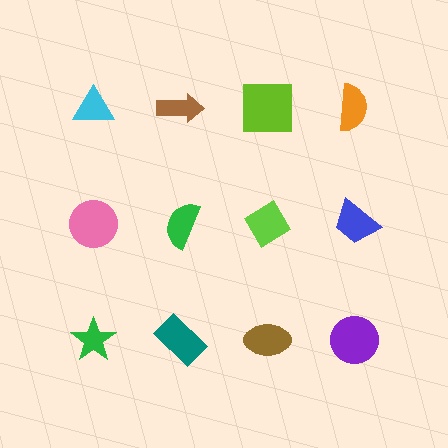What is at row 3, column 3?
A brown ellipse.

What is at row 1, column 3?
A lime square.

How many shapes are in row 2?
4 shapes.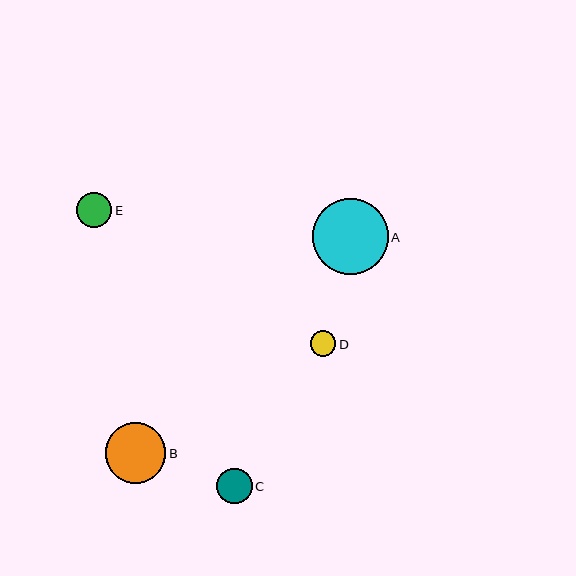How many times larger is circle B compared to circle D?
Circle B is approximately 2.4 times the size of circle D.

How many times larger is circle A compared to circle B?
Circle A is approximately 1.2 times the size of circle B.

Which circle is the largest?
Circle A is the largest with a size of approximately 76 pixels.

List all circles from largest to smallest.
From largest to smallest: A, B, C, E, D.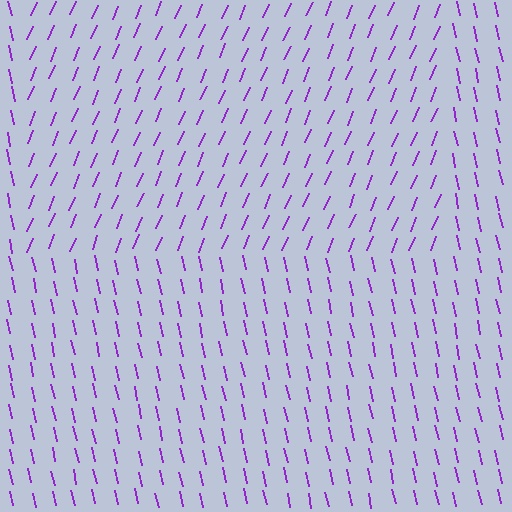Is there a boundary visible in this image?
Yes, there is a texture boundary formed by a change in line orientation.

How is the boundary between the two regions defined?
The boundary is defined purely by a change in line orientation (approximately 35 degrees difference). All lines are the same color and thickness.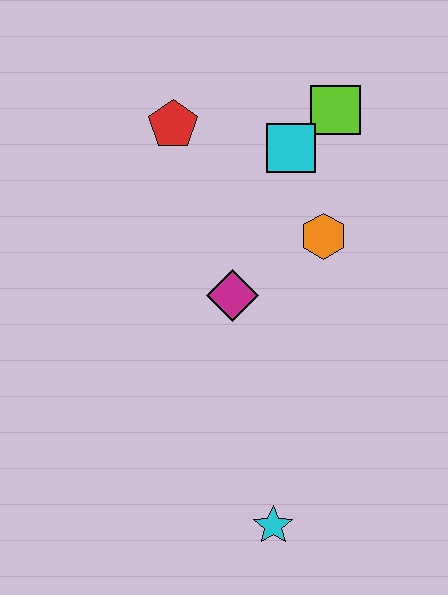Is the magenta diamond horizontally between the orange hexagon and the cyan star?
No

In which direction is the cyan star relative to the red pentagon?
The cyan star is below the red pentagon.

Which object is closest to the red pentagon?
The cyan square is closest to the red pentagon.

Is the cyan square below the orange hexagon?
No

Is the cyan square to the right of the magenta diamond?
Yes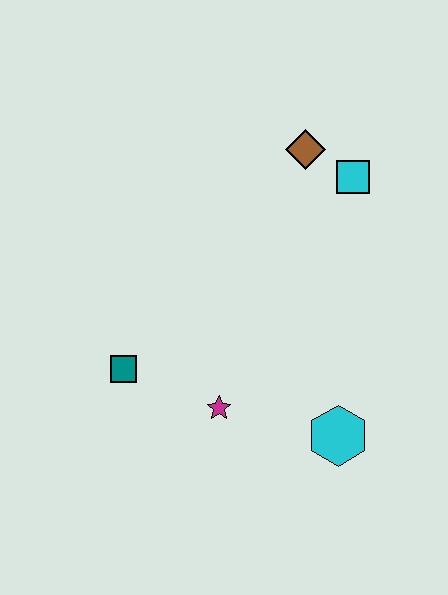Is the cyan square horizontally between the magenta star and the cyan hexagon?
No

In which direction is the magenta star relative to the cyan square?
The magenta star is below the cyan square.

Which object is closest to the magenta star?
The teal square is closest to the magenta star.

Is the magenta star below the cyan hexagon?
No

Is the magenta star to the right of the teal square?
Yes